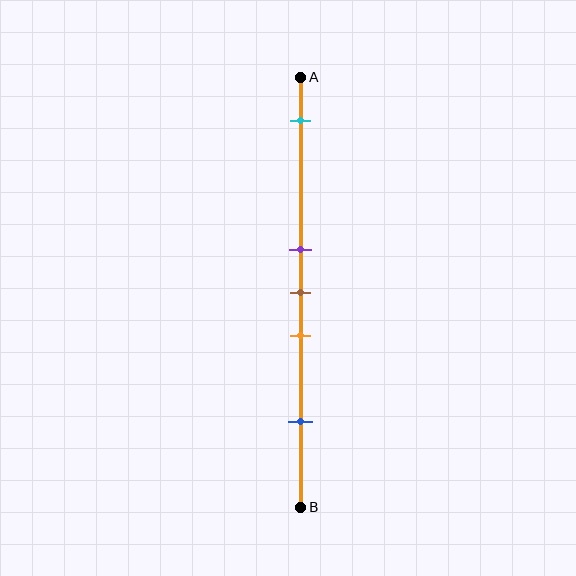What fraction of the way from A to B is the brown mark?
The brown mark is approximately 50% (0.5) of the way from A to B.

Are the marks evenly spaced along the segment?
No, the marks are not evenly spaced.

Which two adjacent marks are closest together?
The purple and brown marks are the closest adjacent pair.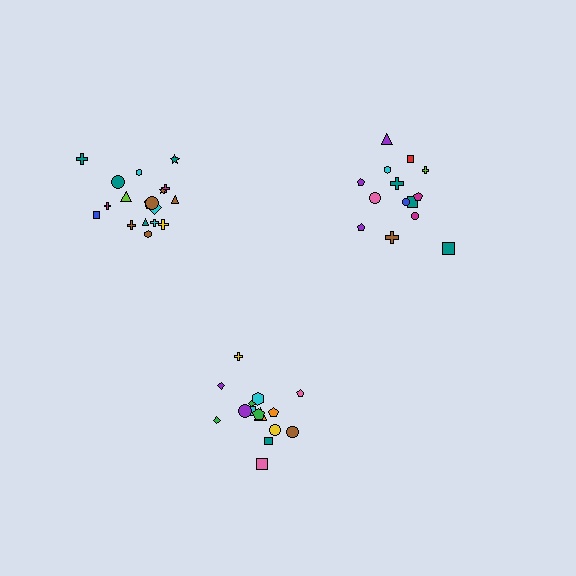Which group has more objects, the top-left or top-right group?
The top-left group.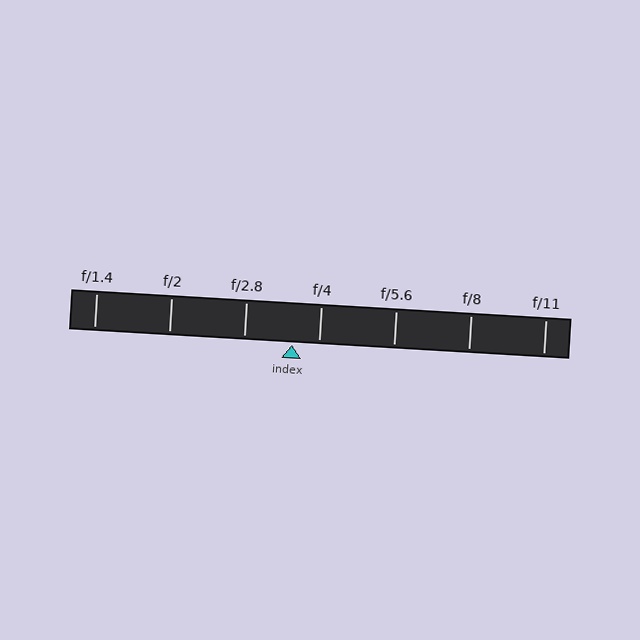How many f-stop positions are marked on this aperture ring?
There are 7 f-stop positions marked.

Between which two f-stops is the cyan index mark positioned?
The index mark is between f/2.8 and f/4.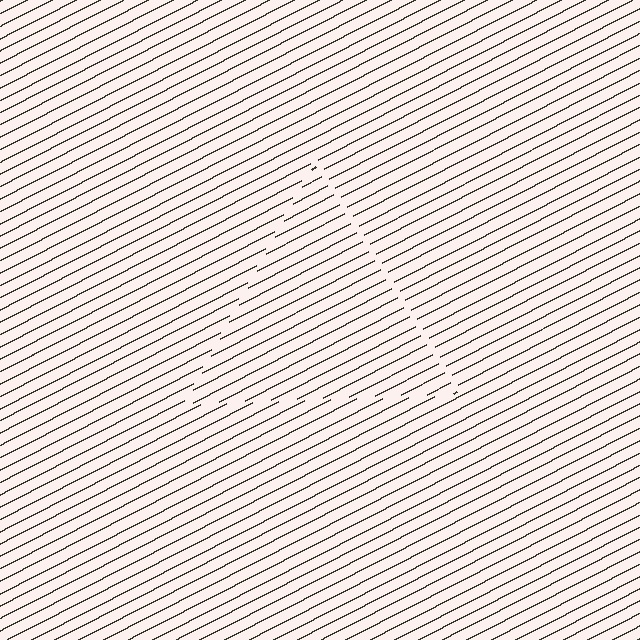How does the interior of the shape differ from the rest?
The interior of the shape contains the same grating, shifted by half a period — the contour is defined by the phase discontinuity where line-ends from the inner and outer gratings abut.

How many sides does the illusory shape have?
3 sides — the line-ends trace a triangle.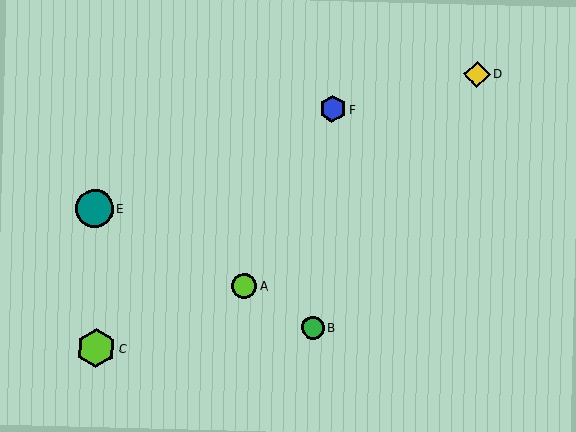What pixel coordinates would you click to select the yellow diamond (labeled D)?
Click at (477, 74) to select the yellow diamond D.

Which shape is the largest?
The lime hexagon (labeled C) is the largest.